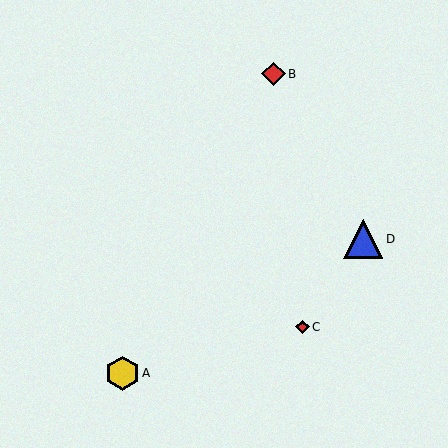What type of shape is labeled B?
Shape B is a red diamond.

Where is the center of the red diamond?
The center of the red diamond is at (273, 74).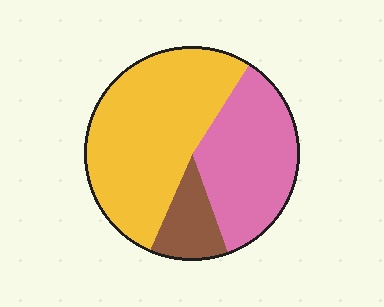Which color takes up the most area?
Yellow, at roughly 55%.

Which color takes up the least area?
Brown, at roughly 10%.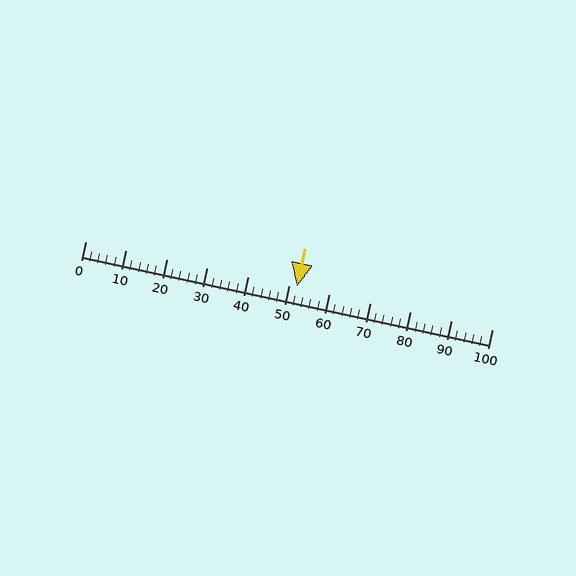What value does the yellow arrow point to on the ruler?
The yellow arrow points to approximately 52.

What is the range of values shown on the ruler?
The ruler shows values from 0 to 100.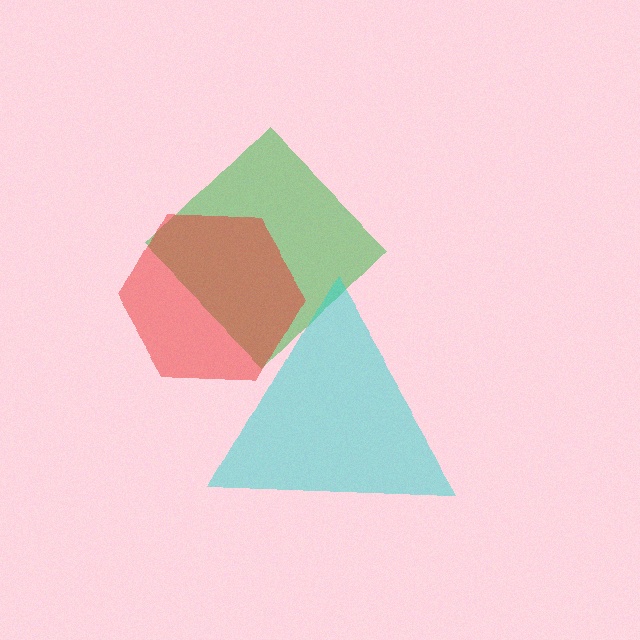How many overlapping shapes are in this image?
There are 3 overlapping shapes in the image.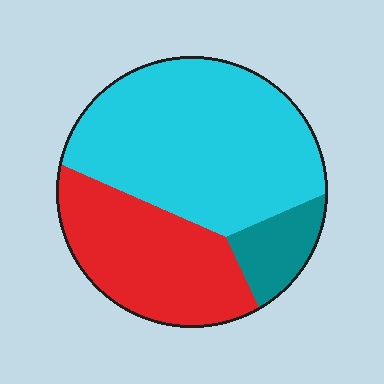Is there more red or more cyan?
Cyan.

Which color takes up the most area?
Cyan, at roughly 55%.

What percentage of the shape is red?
Red covers 33% of the shape.